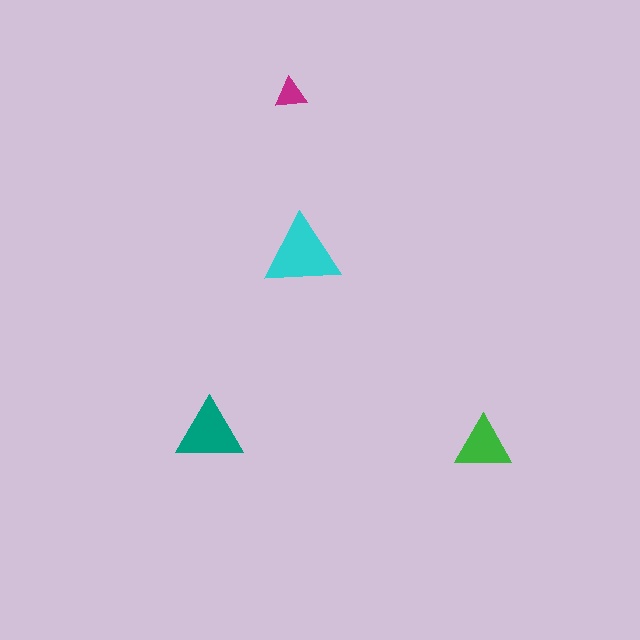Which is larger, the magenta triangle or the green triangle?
The green one.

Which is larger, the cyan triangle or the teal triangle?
The cyan one.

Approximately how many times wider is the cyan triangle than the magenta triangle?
About 2.5 times wider.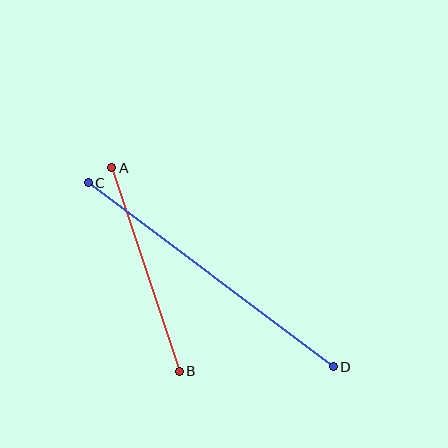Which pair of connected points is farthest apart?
Points C and D are farthest apart.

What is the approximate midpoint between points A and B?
The midpoint is at approximately (146, 269) pixels.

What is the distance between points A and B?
The distance is approximately 214 pixels.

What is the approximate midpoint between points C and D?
The midpoint is at approximately (211, 275) pixels.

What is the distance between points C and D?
The distance is approximately 306 pixels.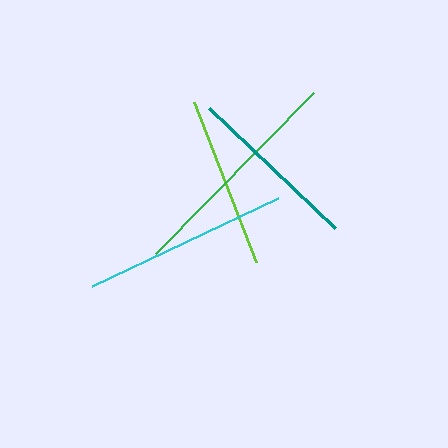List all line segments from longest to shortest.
From longest to shortest: green, cyan, teal, lime.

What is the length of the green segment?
The green segment is approximately 226 pixels long.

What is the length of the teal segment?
The teal segment is approximately 173 pixels long.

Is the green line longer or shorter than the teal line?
The green line is longer than the teal line.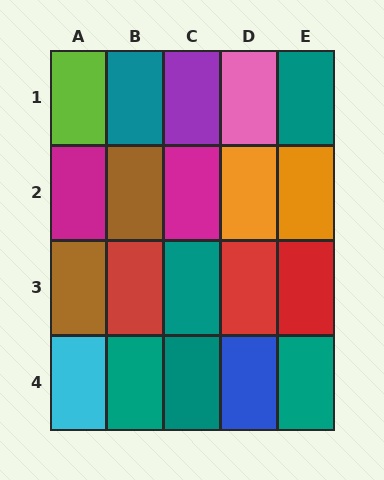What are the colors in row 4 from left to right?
Cyan, teal, teal, blue, teal.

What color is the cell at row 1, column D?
Pink.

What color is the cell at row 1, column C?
Purple.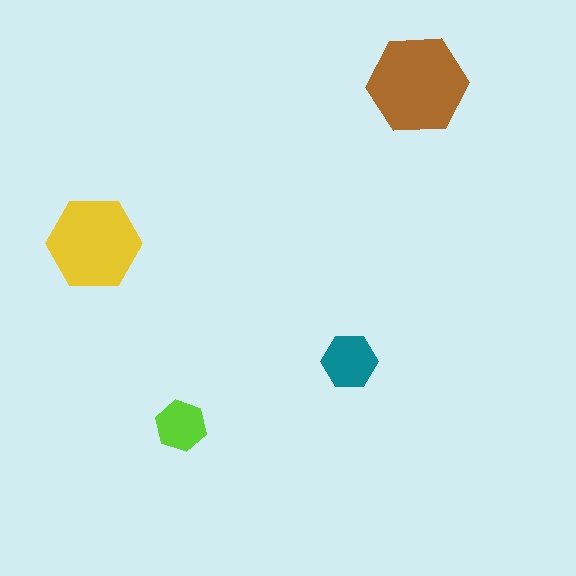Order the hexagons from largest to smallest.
the brown one, the yellow one, the teal one, the lime one.